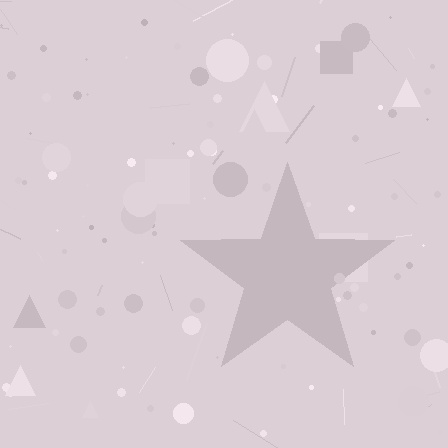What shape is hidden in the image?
A star is hidden in the image.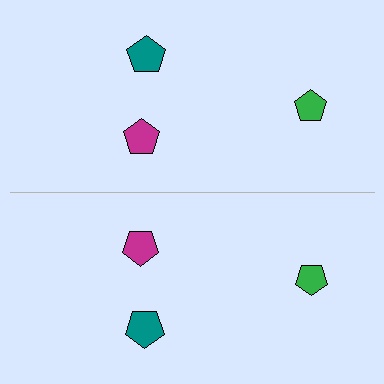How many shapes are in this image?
There are 6 shapes in this image.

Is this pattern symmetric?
Yes, this pattern has bilateral (reflection) symmetry.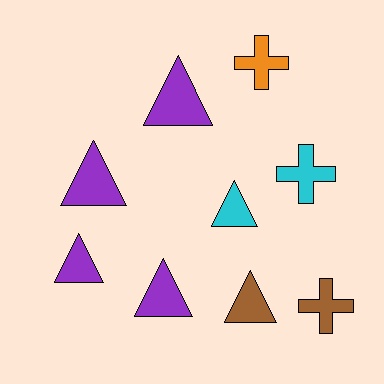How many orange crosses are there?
There is 1 orange cross.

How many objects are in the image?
There are 9 objects.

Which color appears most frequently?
Purple, with 4 objects.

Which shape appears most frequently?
Triangle, with 6 objects.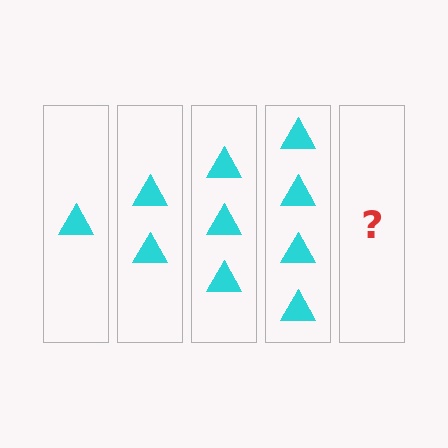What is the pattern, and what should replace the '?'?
The pattern is that each step adds one more triangle. The '?' should be 5 triangles.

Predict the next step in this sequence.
The next step is 5 triangles.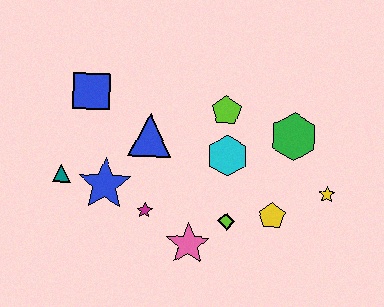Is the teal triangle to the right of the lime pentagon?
No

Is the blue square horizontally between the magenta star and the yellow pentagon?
No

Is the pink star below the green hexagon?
Yes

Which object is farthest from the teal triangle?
The yellow star is farthest from the teal triangle.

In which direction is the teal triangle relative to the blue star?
The teal triangle is to the left of the blue star.